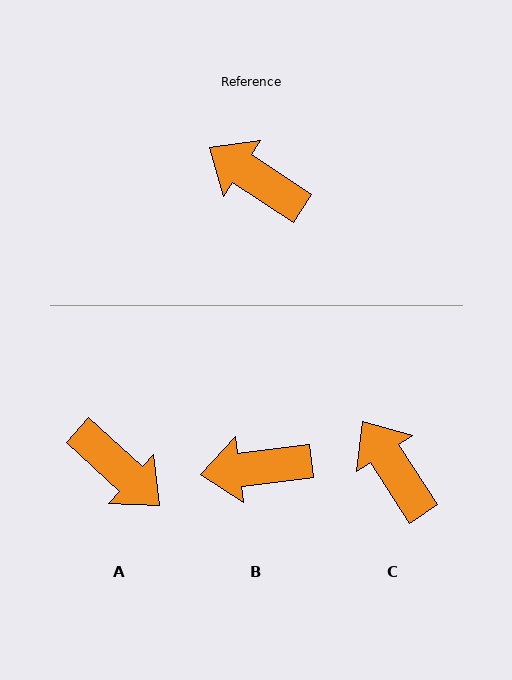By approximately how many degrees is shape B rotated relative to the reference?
Approximately 40 degrees counter-clockwise.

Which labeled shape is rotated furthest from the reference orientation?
A, about 171 degrees away.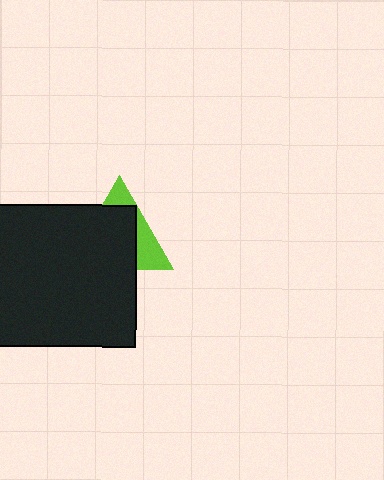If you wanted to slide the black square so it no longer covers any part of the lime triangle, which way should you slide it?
Slide it toward the lower-left — that is the most direct way to separate the two shapes.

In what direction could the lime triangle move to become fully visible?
The lime triangle could move toward the upper-right. That would shift it out from behind the black square entirely.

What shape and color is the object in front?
The object in front is a black square.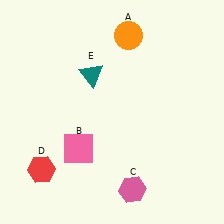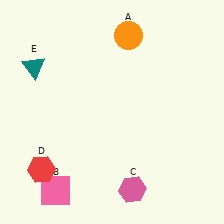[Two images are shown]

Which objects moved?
The objects that moved are: the pink square (B), the teal triangle (E).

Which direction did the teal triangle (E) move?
The teal triangle (E) moved left.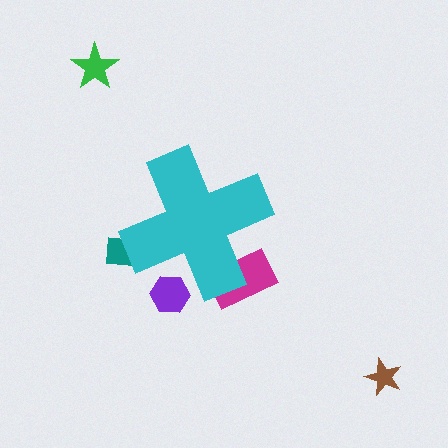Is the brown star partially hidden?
No, the brown star is fully visible.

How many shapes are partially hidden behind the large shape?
3 shapes are partially hidden.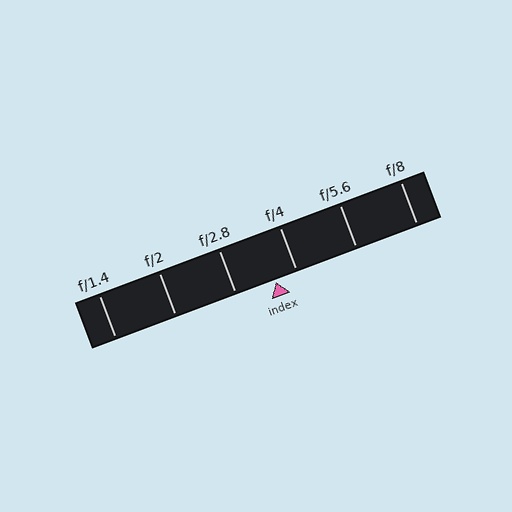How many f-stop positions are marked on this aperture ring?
There are 6 f-stop positions marked.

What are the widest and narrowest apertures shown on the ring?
The widest aperture shown is f/1.4 and the narrowest is f/8.